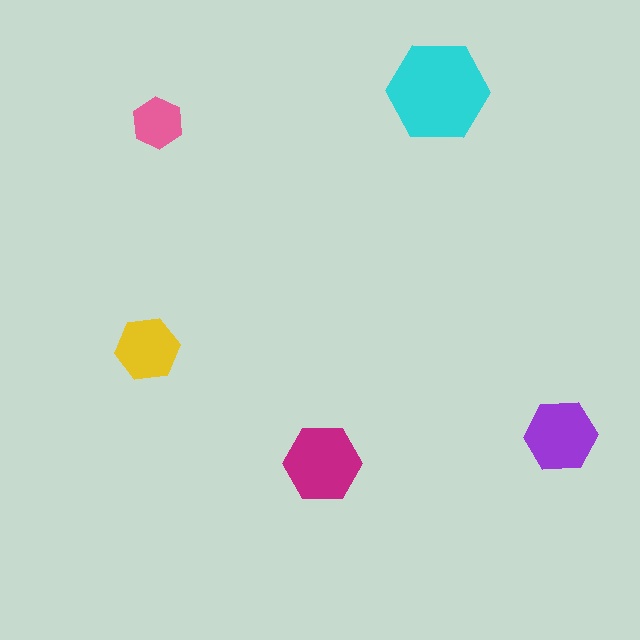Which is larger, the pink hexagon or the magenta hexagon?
The magenta one.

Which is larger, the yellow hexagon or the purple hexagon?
The purple one.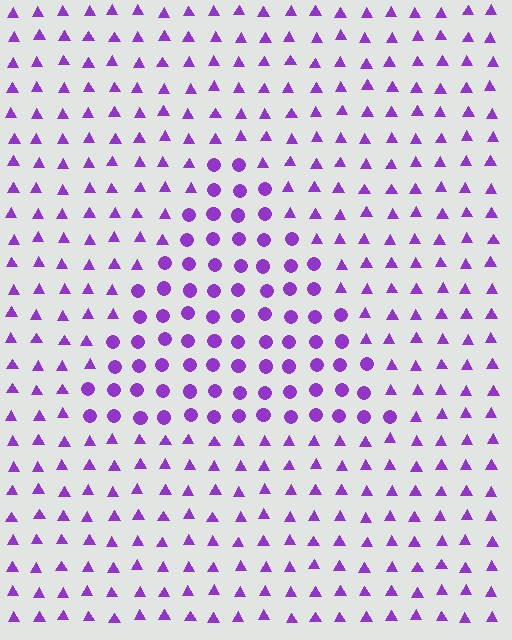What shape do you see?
I see a triangle.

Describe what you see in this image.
The image is filled with small purple elements arranged in a uniform grid. A triangle-shaped region contains circles, while the surrounding area contains triangles. The boundary is defined purely by the change in element shape.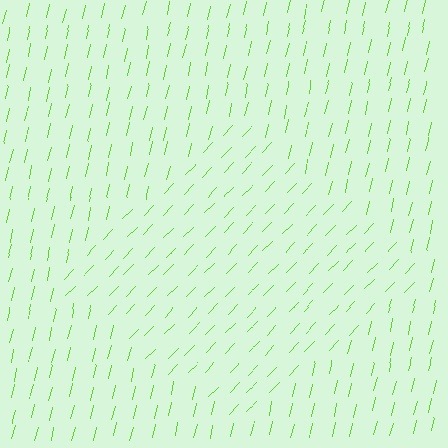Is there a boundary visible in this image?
Yes, there is a texture boundary formed by a change in line orientation.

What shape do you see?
I see a diamond.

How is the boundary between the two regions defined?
The boundary is defined purely by a change in line orientation (approximately 31 degrees difference). All lines are the same color and thickness.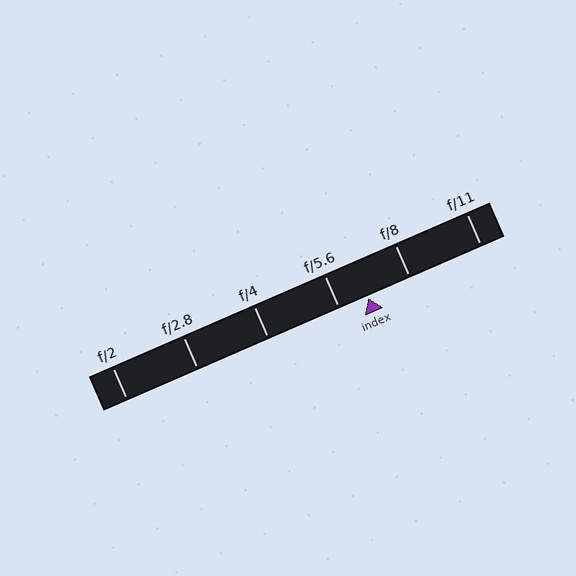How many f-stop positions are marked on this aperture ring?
There are 6 f-stop positions marked.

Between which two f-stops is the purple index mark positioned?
The index mark is between f/5.6 and f/8.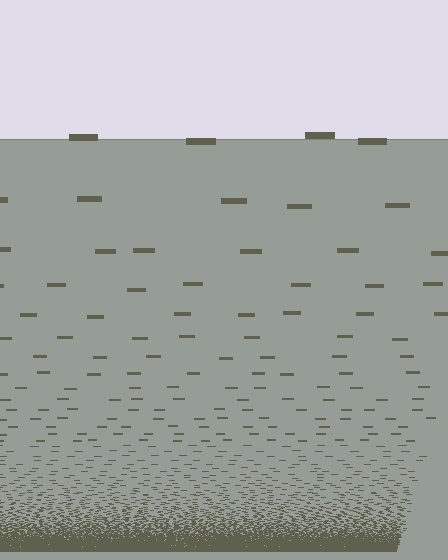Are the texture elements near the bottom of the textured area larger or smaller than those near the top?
Smaller. The gradient is inverted — elements near the bottom are smaller and denser.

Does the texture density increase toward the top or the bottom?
Density increases toward the bottom.